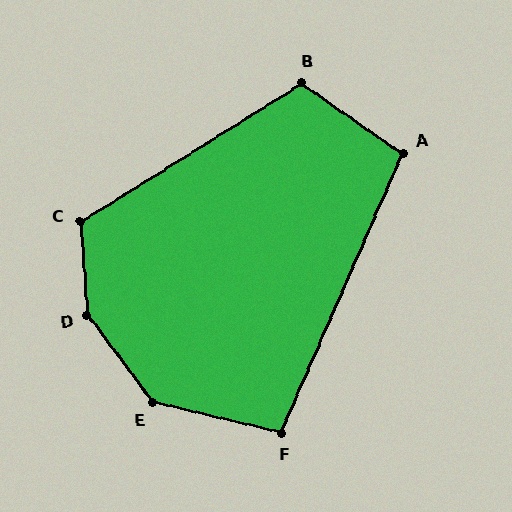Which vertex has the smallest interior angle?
F, at approximately 100 degrees.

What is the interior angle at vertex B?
Approximately 113 degrees (obtuse).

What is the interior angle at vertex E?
Approximately 141 degrees (obtuse).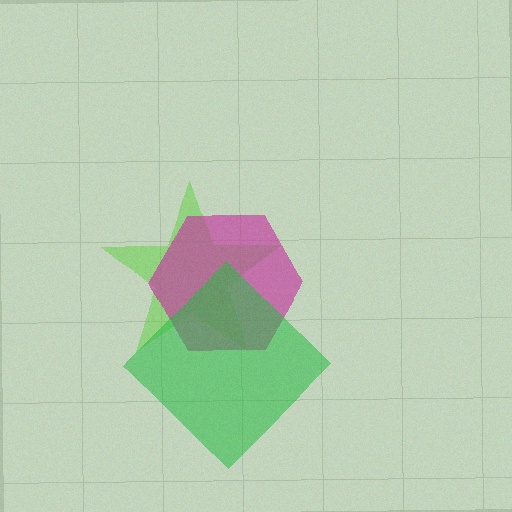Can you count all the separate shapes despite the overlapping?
Yes, there are 3 separate shapes.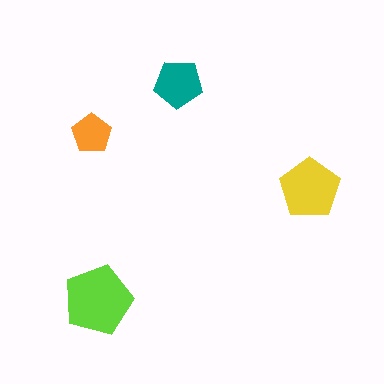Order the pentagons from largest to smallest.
the lime one, the yellow one, the teal one, the orange one.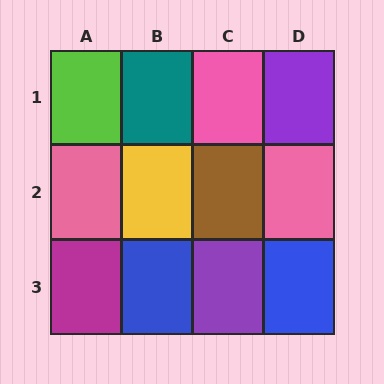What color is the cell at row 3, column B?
Blue.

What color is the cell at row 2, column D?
Pink.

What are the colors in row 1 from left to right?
Lime, teal, pink, purple.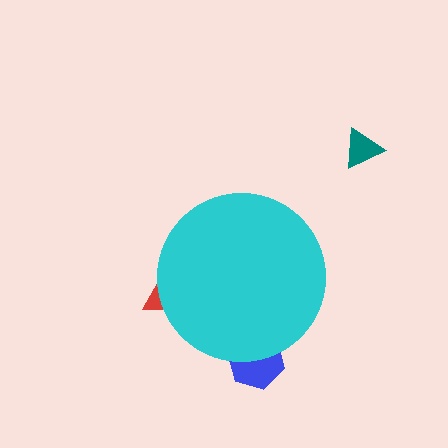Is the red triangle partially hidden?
Yes, the red triangle is partially hidden behind the cyan circle.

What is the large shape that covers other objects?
A cyan circle.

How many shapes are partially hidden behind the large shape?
2 shapes are partially hidden.